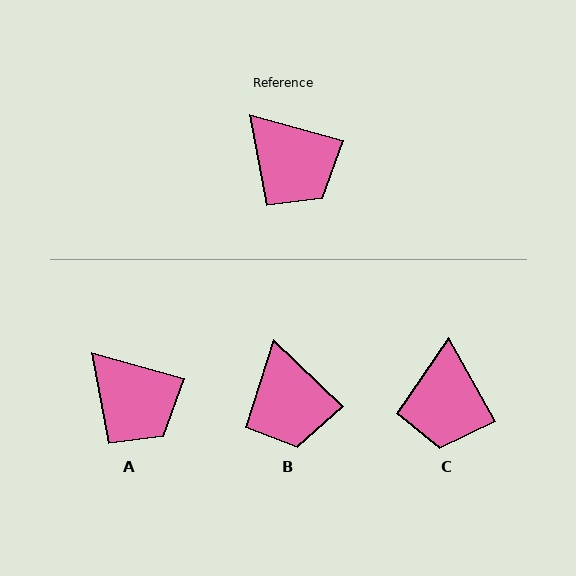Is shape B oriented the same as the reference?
No, it is off by about 28 degrees.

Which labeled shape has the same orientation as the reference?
A.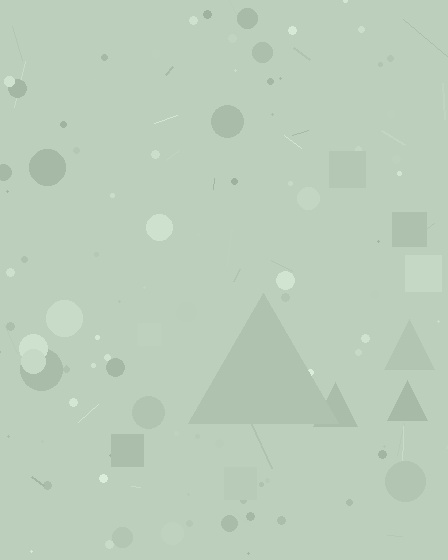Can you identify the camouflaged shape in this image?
The camouflaged shape is a triangle.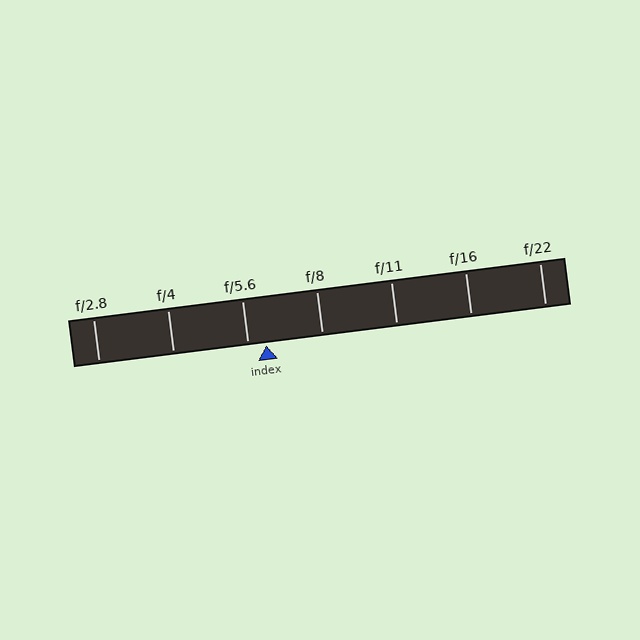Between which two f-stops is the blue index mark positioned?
The index mark is between f/5.6 and f/8.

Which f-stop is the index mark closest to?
The index mark is closest to f/5.6.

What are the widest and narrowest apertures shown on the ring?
The widest aperture shown is f/2.8 and the narrowest is f/22.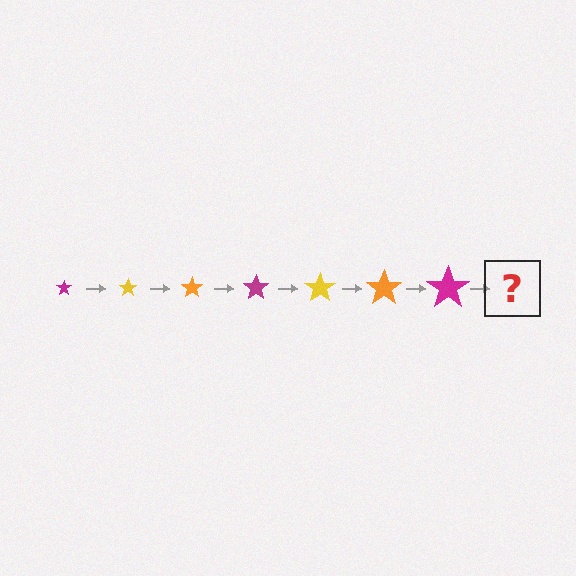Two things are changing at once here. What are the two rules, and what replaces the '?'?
The two rules are that the star grows larger each step and the color cycles through magenta, yellow, and orange. The '?' should be a yellow star, larger than the previous one.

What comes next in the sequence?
The next element should be a yellow star, larger than the previous one.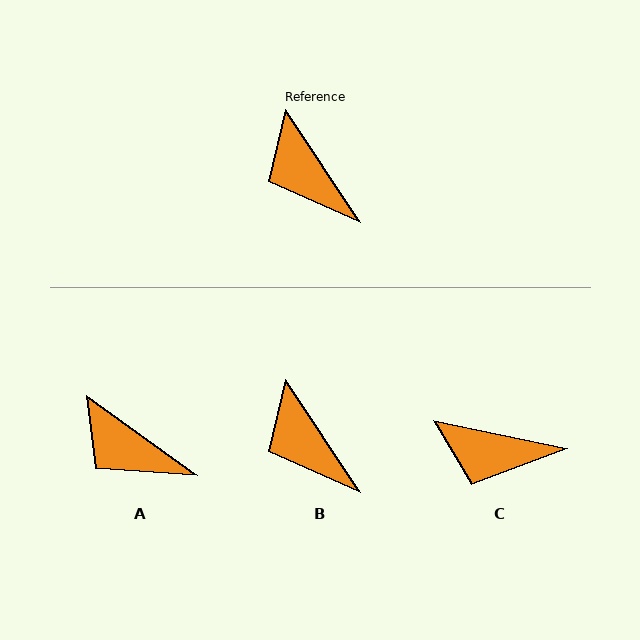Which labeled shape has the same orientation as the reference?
B.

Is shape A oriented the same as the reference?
No, it is off by about 20 degrees.